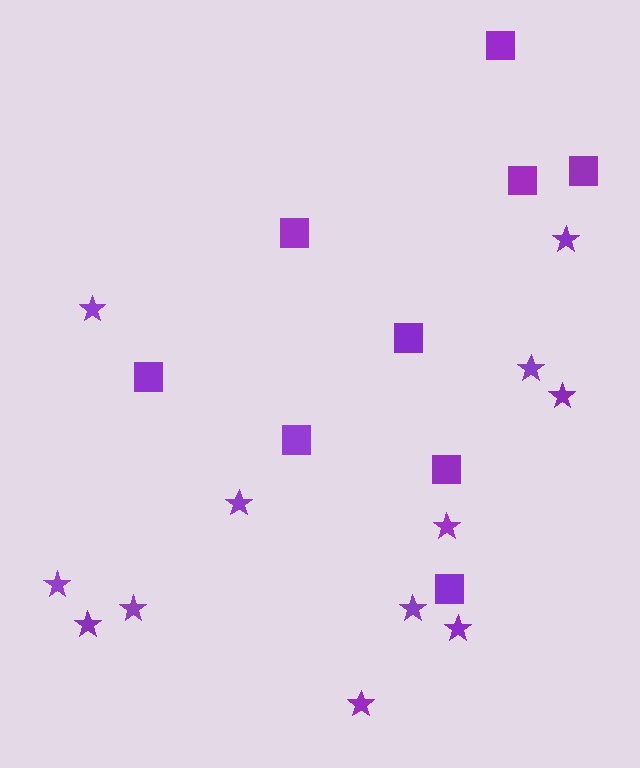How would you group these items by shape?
There are 2 groups: one group of stars (12) and one group of squares (9).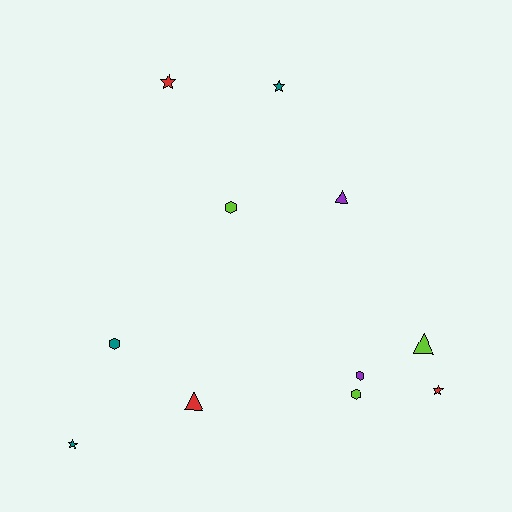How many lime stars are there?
There are no lime stars.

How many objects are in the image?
There are 11 objects.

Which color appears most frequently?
Red, with 3 objects.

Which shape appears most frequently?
Hexagon, with 4 objects.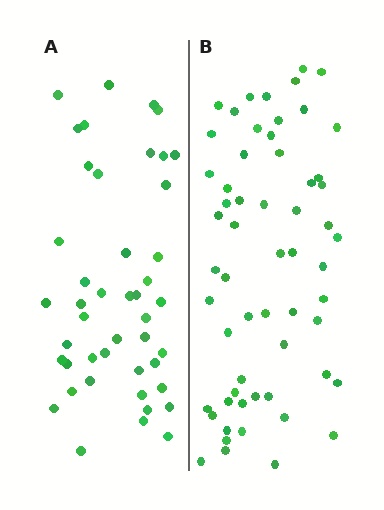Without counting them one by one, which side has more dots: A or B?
Region B (the right region) has more dots.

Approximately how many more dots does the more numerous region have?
Region B has approximately 15 more dots than region A.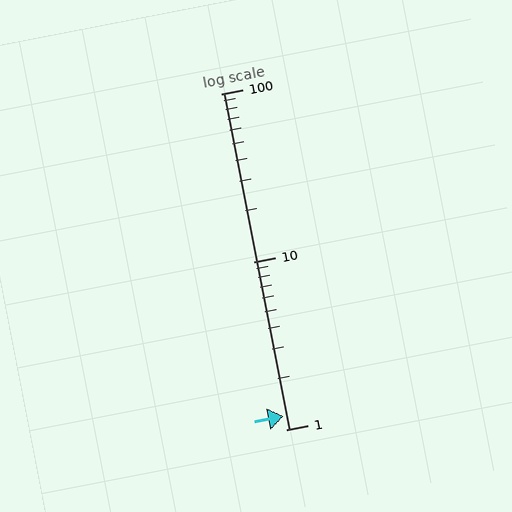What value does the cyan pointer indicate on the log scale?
The pointer indicates approximately 1.2.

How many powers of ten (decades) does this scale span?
The scale spans 2 decades, from 1 to 100.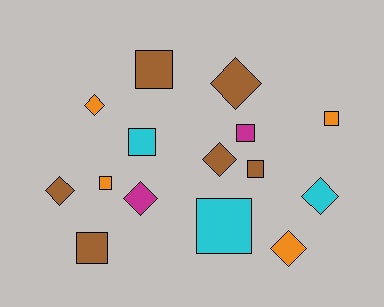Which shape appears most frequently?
Square, with 8 objects.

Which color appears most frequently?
Brown, with 6 objects.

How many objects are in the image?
There are 15 objects.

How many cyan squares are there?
There are 2 cyan squares.